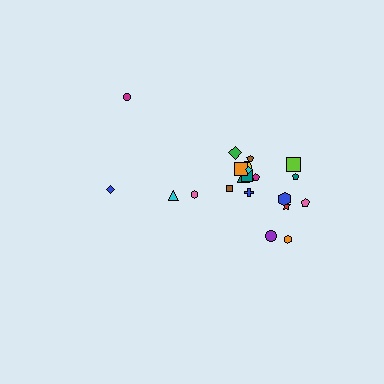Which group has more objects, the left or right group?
The right group.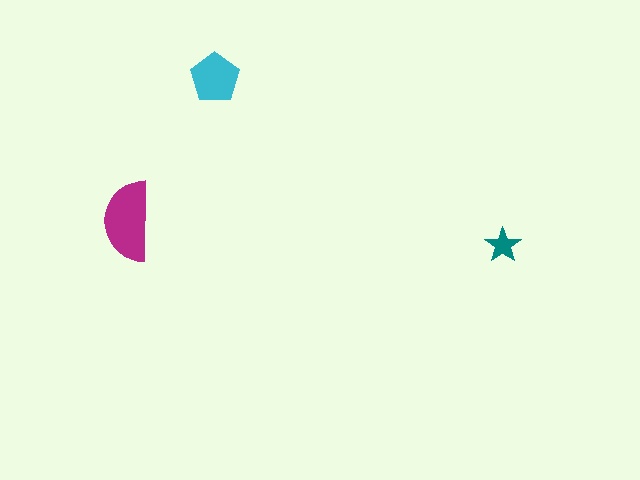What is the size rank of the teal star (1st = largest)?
3rd.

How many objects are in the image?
There are 3 objects in the image.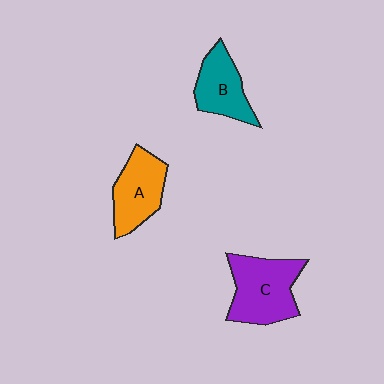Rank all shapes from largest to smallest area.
From largest to smallest: C (purple), A (orange), B (teal).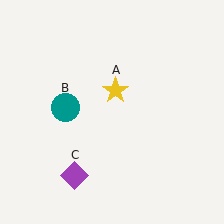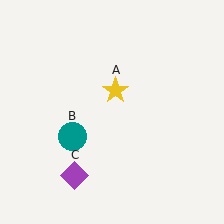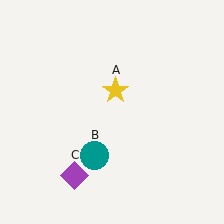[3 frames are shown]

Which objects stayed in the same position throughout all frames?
Yellow star (object A) and purple diamond (object C) remained stationary.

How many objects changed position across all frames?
1 object changed position: teal circle (object B).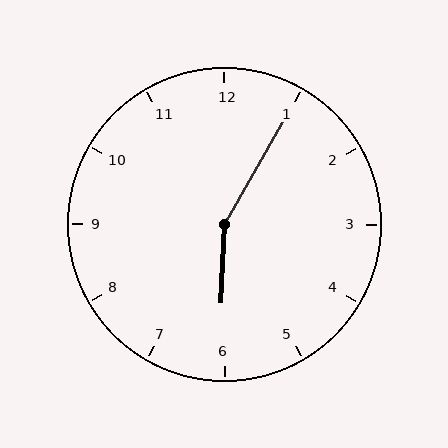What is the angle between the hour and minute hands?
Approximately 152 degrees.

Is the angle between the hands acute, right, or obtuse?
It is obtuse.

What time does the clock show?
6:05.